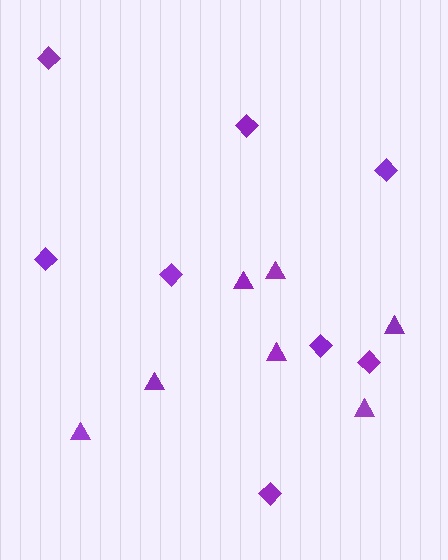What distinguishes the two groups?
There are 2 groups: one group of triangles (7) and one group of diamonds (8).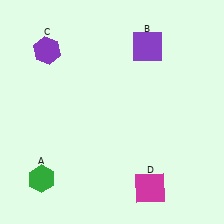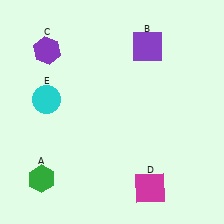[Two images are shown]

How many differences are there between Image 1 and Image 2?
There is 1 difference between the two images.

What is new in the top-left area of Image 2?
A cyan circle (E) was added in the top-left area of Image 2.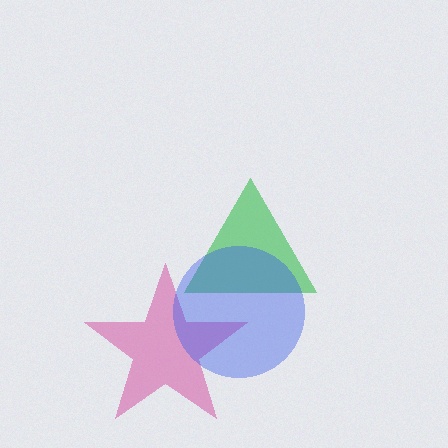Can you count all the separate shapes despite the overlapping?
Yes, there are 3 separate shapes.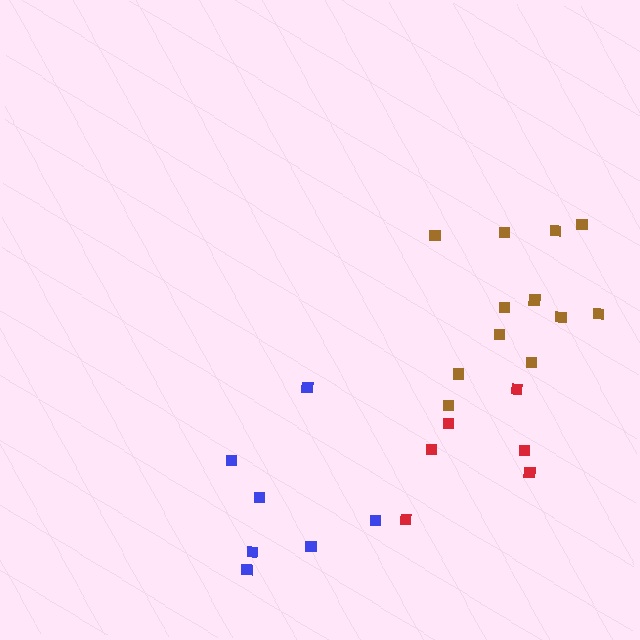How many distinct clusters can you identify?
There are 3 distinct clusters.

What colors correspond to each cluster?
The clusters are colored: blue, brown, red.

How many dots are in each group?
Group 1: 7 dots, Group 2: 12 dots, Group 3: 6 dots (25 total).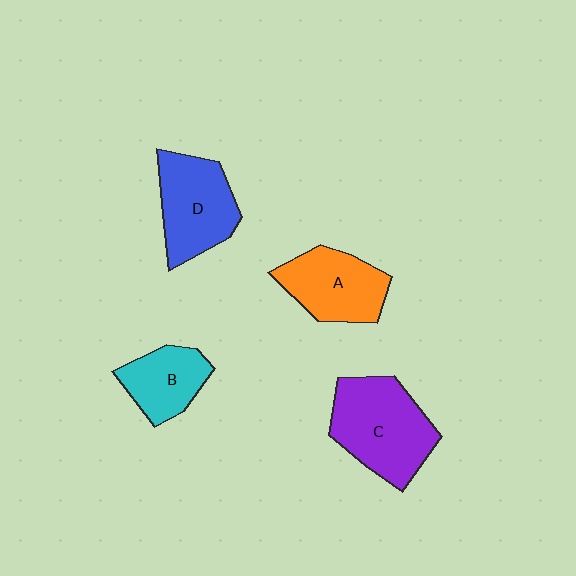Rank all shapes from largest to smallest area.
From largest to smallest: C (purple), D (blue), A (orange), B (cyan).